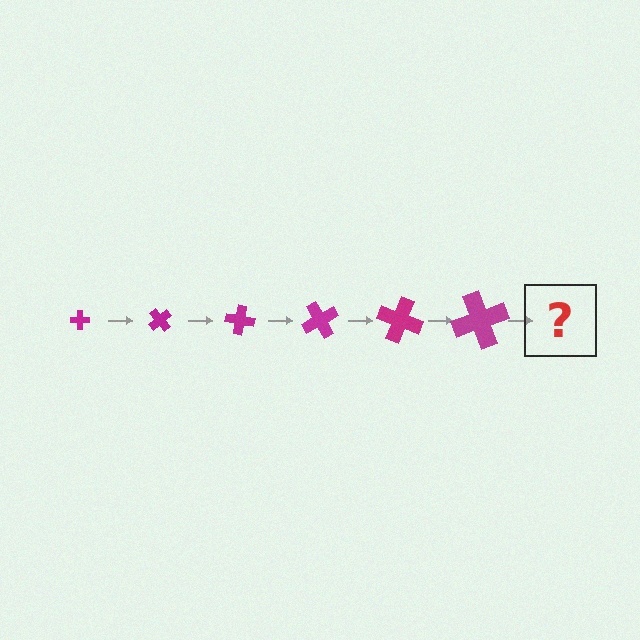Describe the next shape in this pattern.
It should be a cross, larger than the previous one and rotated 300 degrees from the start.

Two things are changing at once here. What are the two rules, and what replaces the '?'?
The two rules are that the cross grows larger each step and it rotates 50 degrees each step. The '?' should be a cross, larger than the previous one and rotated 300 degrees from the start.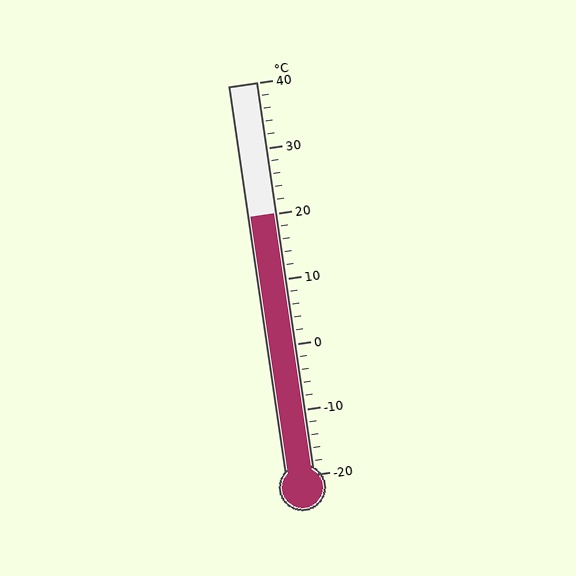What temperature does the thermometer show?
The thermometer shows approximately 20°C.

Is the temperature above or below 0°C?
The temperature is above 0°C.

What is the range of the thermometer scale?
The thermometer scale ranges from -20°C to 40°C.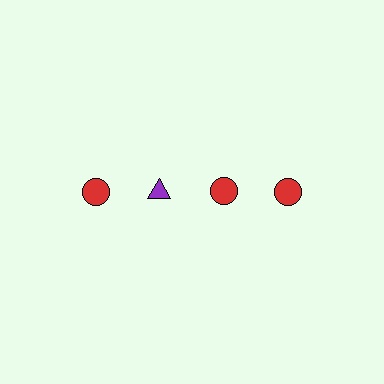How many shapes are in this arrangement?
There are 4 shapes arranged in a grid pattern.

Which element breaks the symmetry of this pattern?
The purple triangle in the top row, second from left column breaks the symmetry. All other shapes are red circles.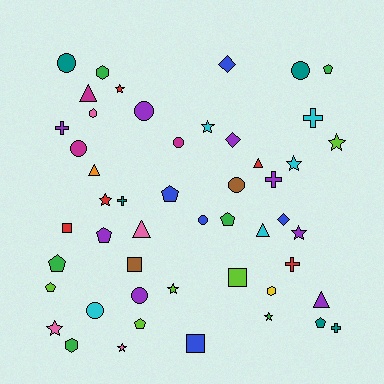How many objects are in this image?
There are 50 objects.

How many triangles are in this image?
There are 6 triangles.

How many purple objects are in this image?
There are 8 purple objects.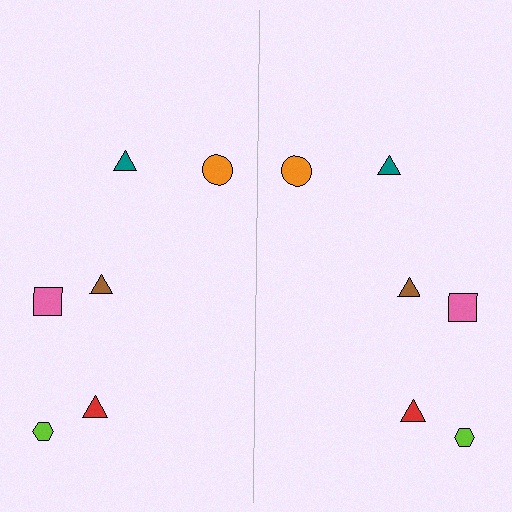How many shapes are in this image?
There are 12 shapes in this image.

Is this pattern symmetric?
Yes, this pattern has bilateral (reflection) symmetry.